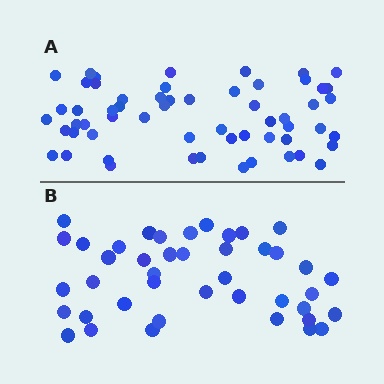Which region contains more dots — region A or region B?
Region A (the top region) has more dots.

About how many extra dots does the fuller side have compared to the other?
Region A has approximately 15 more dots than region B.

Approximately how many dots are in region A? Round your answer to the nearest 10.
About 60 dots. (The exact count is 58, which rounds to 60.)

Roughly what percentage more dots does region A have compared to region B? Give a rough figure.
About 40% more.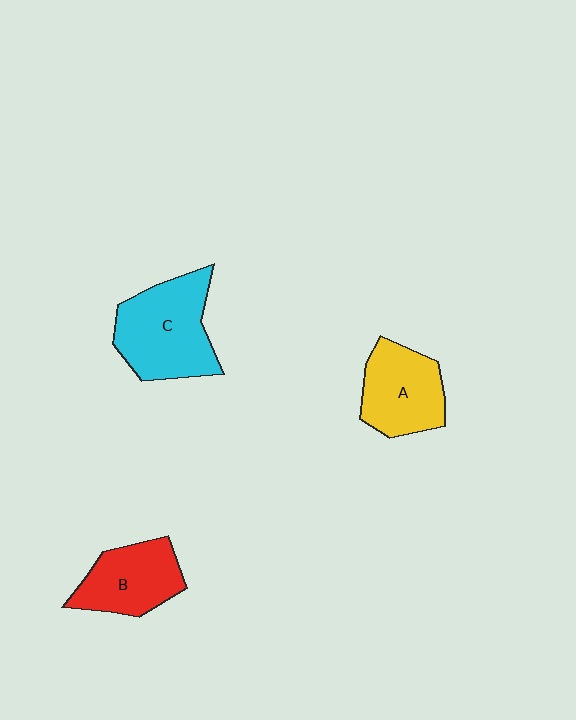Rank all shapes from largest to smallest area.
From largest to smallest: C (cyan), A (yellow), B (red).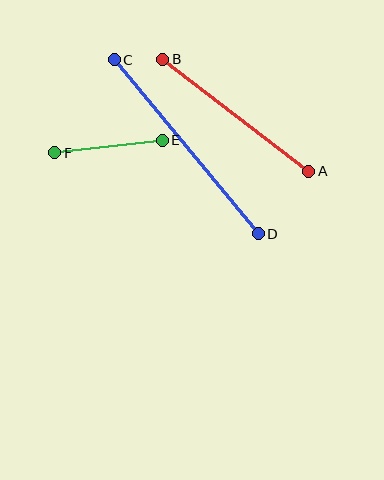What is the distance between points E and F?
The distance is approximately 108 pixels.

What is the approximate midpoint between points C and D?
The midpoint is at approximately (186, 147) pixels.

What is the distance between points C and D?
The distance is approximately 226 pixels.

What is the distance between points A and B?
The distance is approximately 184 pixels.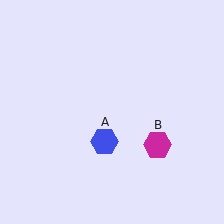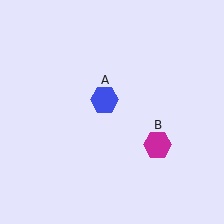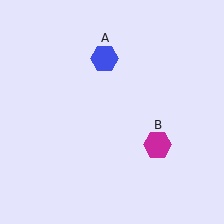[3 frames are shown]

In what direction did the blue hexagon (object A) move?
The blue hexagon (object A) moved up.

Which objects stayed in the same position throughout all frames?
Magenta hexagon (object B) remained stationary.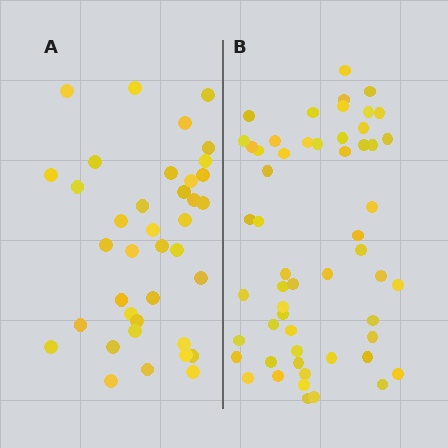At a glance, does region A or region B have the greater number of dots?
Region B (the right region) has more dots.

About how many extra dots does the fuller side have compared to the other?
Region B has approximately 15 more dots than region A.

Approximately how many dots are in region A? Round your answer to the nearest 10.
About 40 dots. (The exact count is 38, which rounds to 40.)